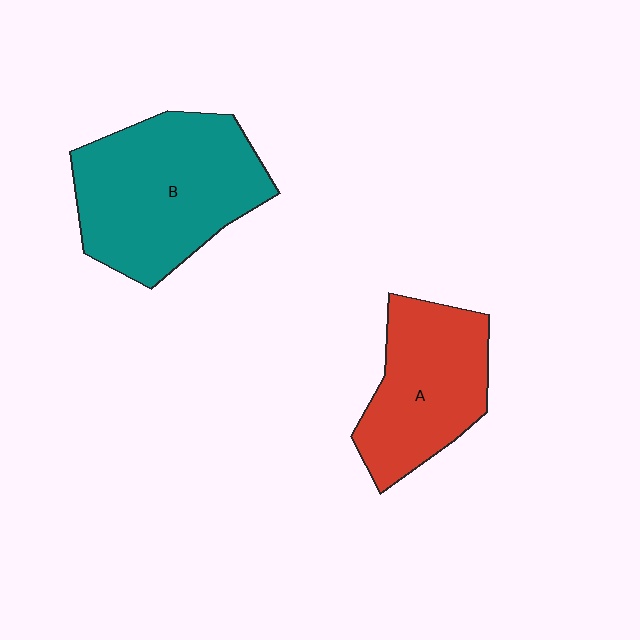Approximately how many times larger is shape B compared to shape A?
Approximately 1.4 times.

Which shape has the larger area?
Shape B (teal).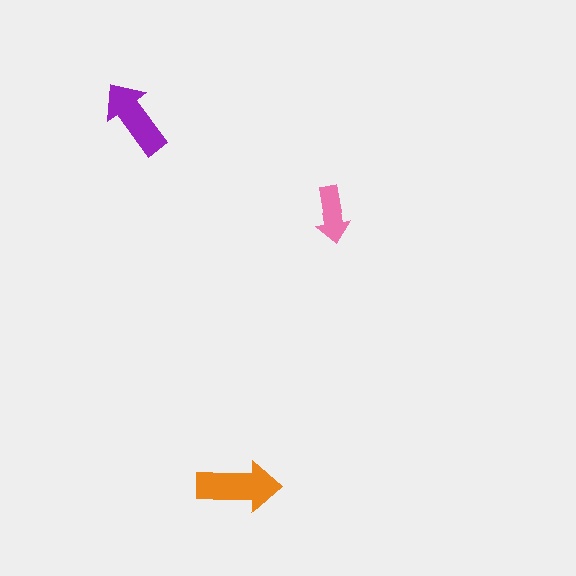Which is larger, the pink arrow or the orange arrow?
The orange one.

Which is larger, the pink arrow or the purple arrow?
The purple one.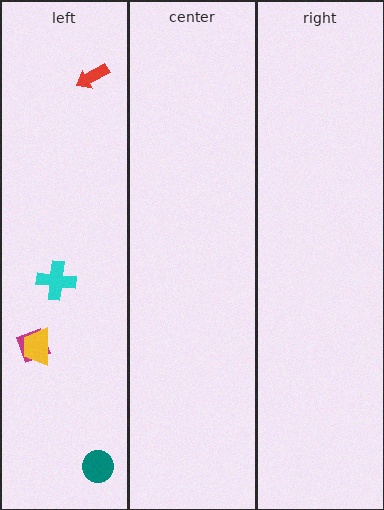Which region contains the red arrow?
The left region.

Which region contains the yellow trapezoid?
The left region.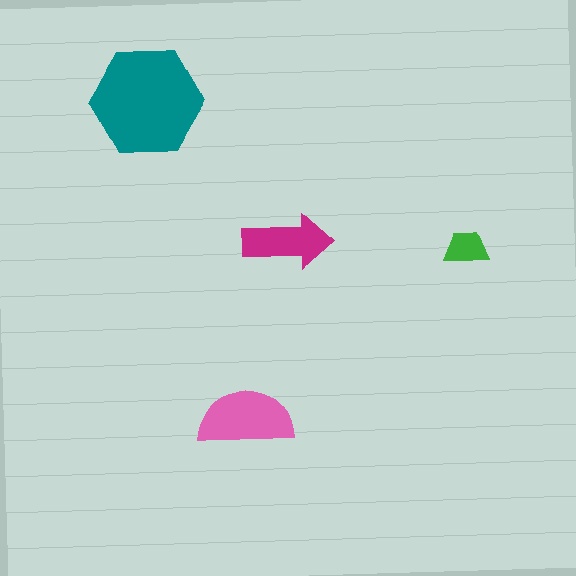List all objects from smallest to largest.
The green trapezoid, the magenta arrow, the pink semicircle, the teal hexagon.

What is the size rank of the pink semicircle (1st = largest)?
2nd.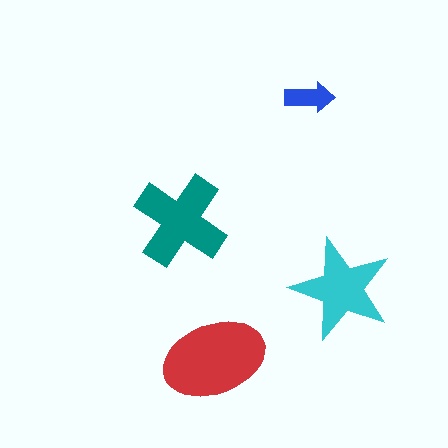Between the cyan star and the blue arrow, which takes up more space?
The cyan star.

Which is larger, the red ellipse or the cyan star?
The red ellipse.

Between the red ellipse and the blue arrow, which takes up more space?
The red ellipse.